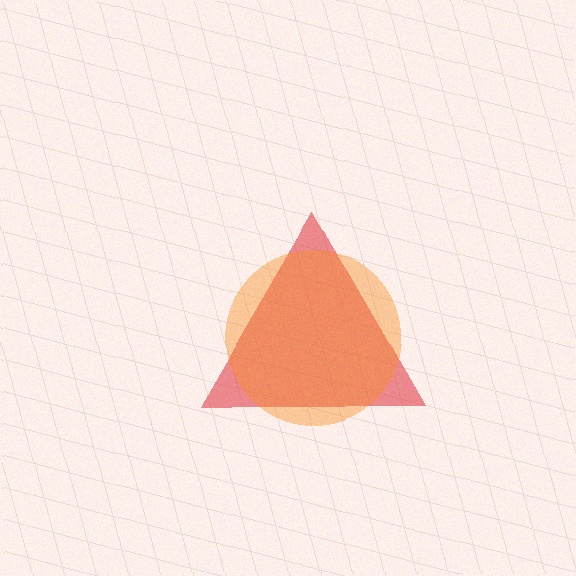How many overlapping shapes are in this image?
There are 2 overlapping shapes in the image.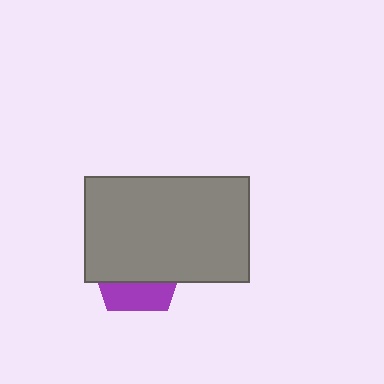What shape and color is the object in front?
The object in front is a gray rectangle.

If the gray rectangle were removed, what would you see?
You would see the complete purple pentagon.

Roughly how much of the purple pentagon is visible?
A small part of it is visible (roughly 31%).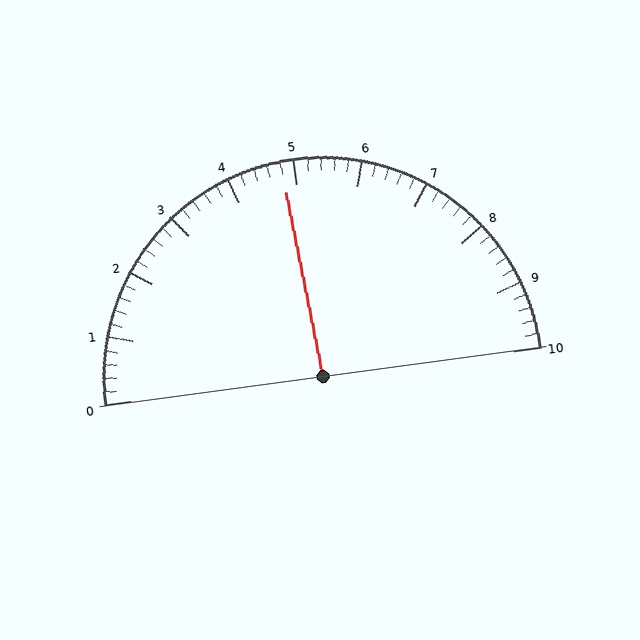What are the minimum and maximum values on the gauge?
The gauge ranges from 0 to 10.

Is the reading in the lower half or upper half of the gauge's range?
The reading is in the lower half of the range (0 to 10).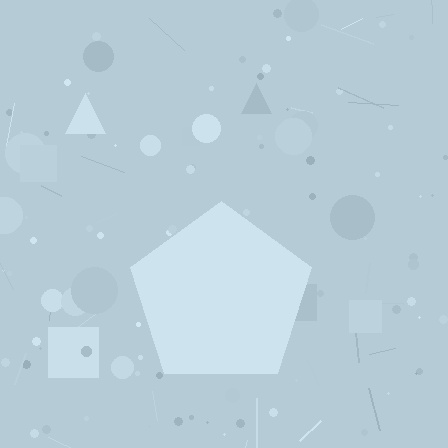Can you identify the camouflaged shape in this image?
The camouflaged shape is a pentagon.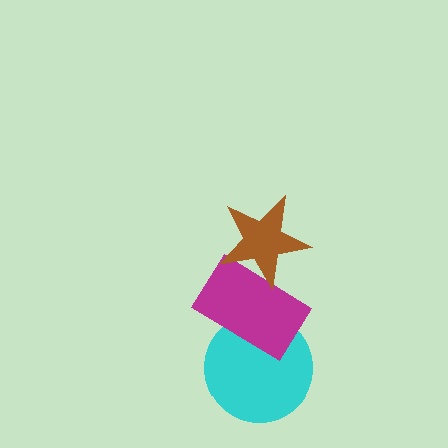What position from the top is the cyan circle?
The cyan circle is 3rd from the top.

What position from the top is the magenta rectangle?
The magenta rectangle is 2nd from the top.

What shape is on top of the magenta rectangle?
The brown star is on top of the magenta rectangle.